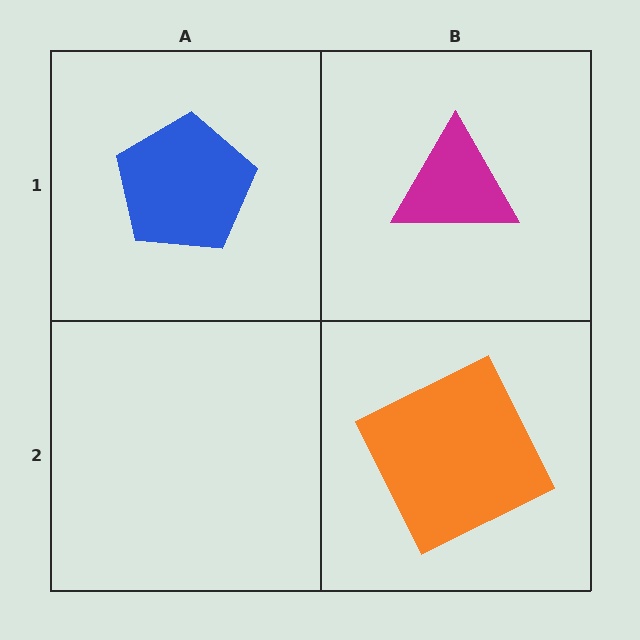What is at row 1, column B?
A magenta triangle.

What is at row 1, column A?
A blue pentagon.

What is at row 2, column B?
An orange square.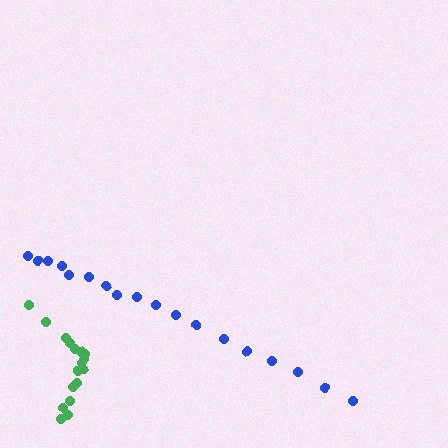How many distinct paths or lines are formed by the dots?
There are 2 distinct paths.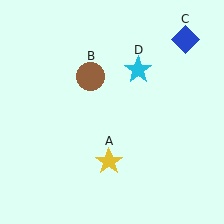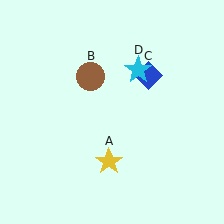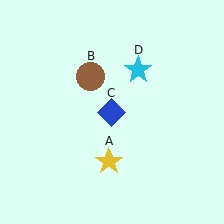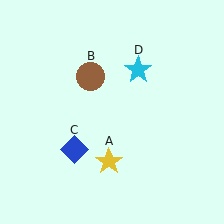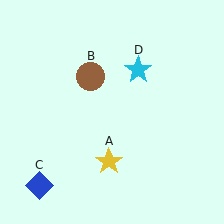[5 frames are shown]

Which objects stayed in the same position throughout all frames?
Yellow star (object A) and brown circle (object B) and cyan star (object D) remained stationary.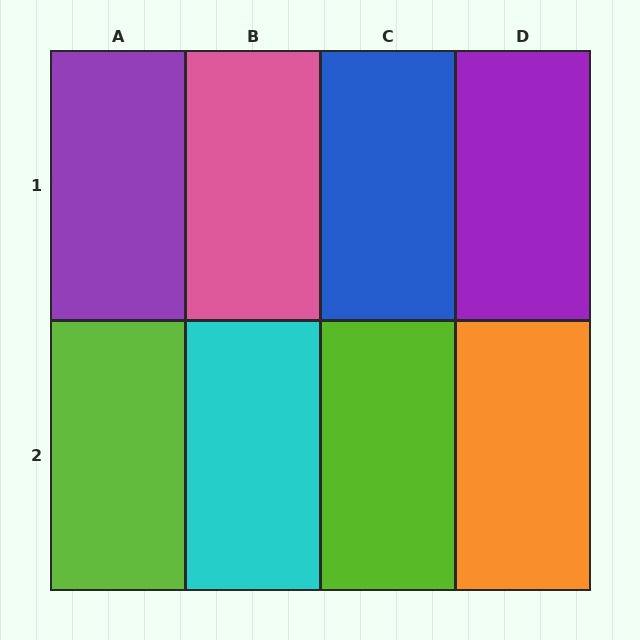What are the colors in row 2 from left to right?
Lime, cyan, lime, orange.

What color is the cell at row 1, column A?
Purple.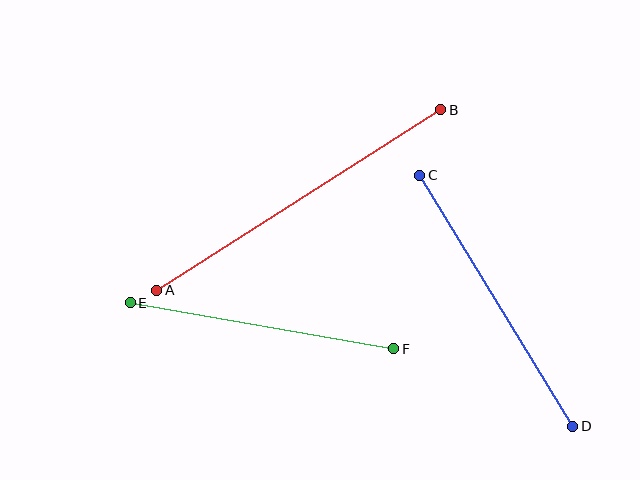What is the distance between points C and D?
The distance is approximately 294 pixels.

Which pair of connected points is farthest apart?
Points A and B are farthest apart.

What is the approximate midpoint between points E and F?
The midpoint is at approximately (262, 326) pixels.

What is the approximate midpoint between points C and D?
The midpoint is at approximately (496, 301) pixels.